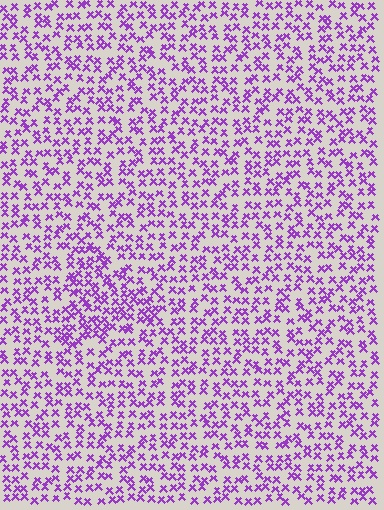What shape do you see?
I see a triangle.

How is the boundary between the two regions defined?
The boundary is defined by a change in element density (approximately 1.5x ratio). All elements are the same color, size, and shape.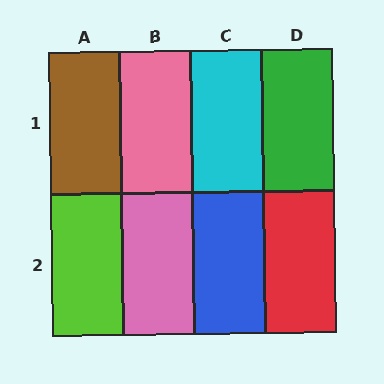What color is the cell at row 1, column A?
Brown.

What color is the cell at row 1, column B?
Pink.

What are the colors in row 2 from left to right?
Lime, pink, blue, red.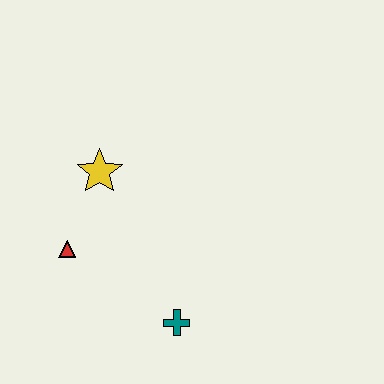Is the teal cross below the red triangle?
Yes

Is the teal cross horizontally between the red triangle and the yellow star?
No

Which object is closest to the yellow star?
The red triangle is closest to the yellow star.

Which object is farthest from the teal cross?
The yellow star is farthest from the teal cross.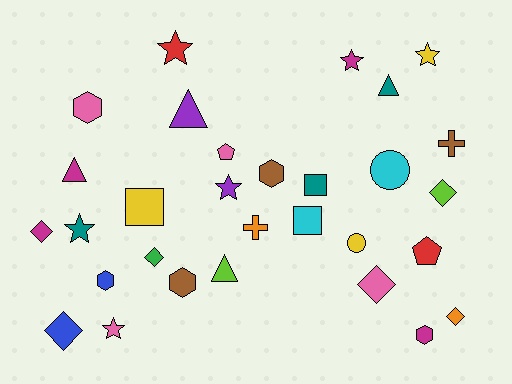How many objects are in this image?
There are 30 objects.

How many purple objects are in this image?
There are 2 purple objects.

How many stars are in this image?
There are 6 stars.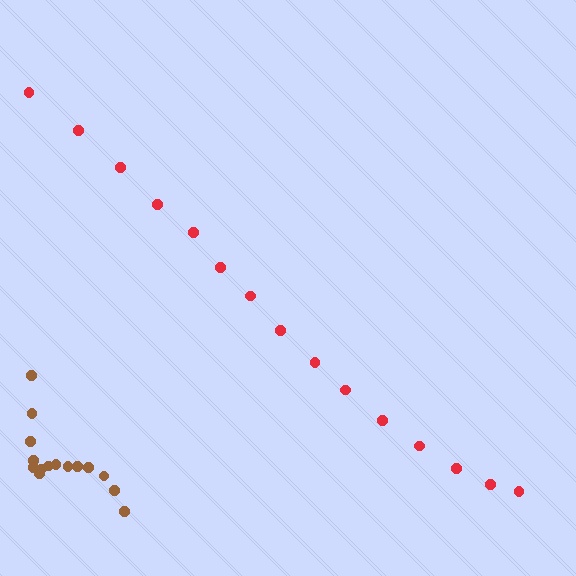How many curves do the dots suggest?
There are 2 distinct paths.